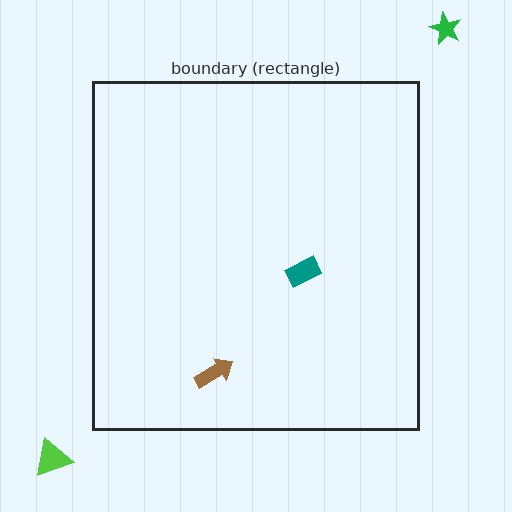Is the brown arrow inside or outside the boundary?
Inside.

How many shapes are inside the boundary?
2 inside, 2 outside.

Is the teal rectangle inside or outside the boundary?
Inside.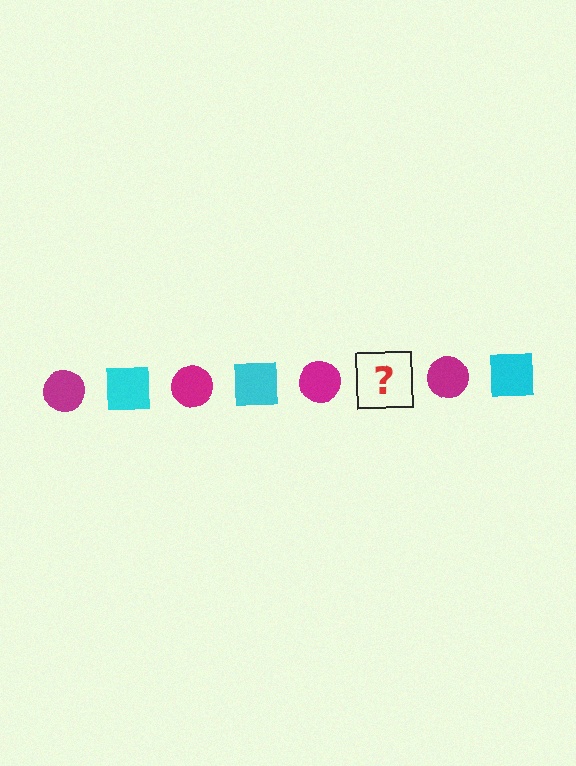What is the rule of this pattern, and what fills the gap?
The rule is that the pattern alternates between magenta circle and cyan square. The gap should be filled with a cyan square.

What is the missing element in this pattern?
The missing element is a cyan square.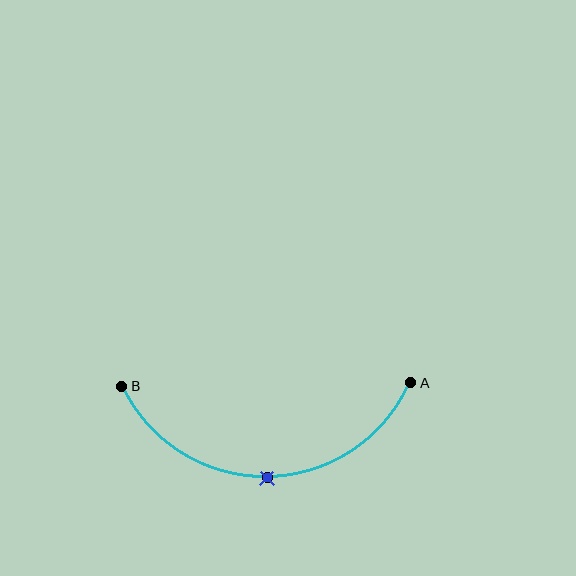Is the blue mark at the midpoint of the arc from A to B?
Yes. The blue mark lies on the arc at equal arc-length from both A and B — it is the arc midpoint.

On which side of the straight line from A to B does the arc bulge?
The arc bulges below the straight line connecting A and B.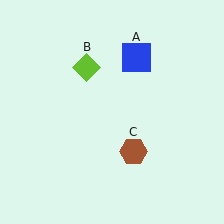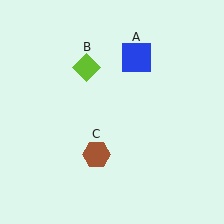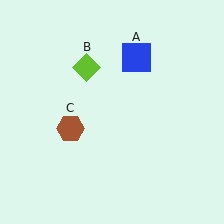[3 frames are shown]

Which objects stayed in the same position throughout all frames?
Blue square (object A) and lime diamond (object B) remained stationary.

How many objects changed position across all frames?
1 object changed position: brown hexagon (object C).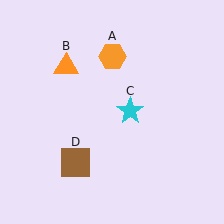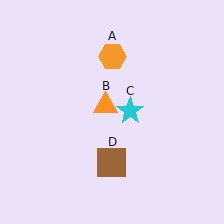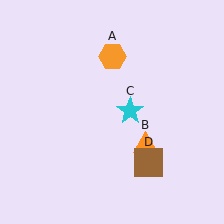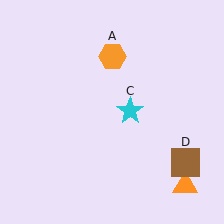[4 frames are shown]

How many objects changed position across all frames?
2 objects changed position: orange triangle (object B), brown square (object D).